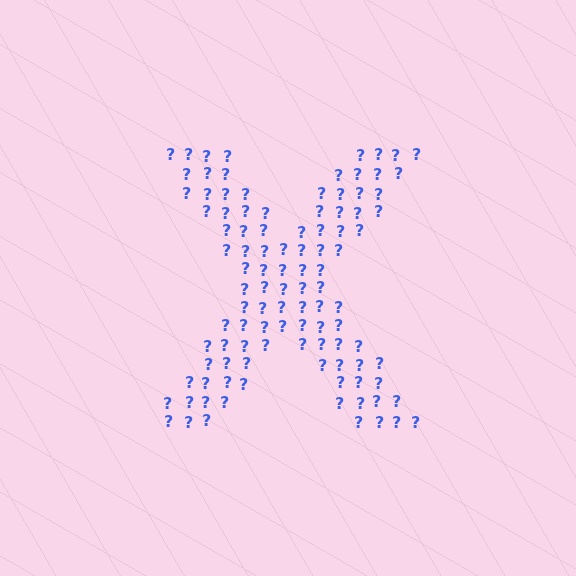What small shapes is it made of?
It is made of small question marks.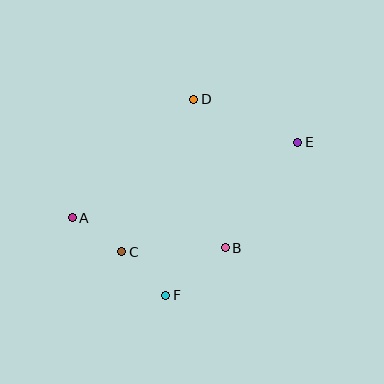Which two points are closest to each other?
Points A and C are closest to each other.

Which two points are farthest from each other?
Points A and E are farthest from each other.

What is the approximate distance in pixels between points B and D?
The distance between B and D is approximately 152 pixels.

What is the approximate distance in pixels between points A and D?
The distance between A and D is approximately 170 pixels.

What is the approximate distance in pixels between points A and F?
The distance between A and F is approximately 121 pixels.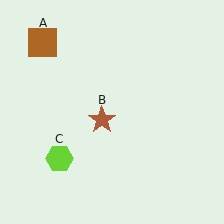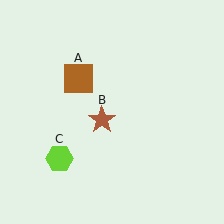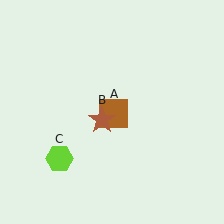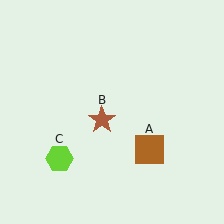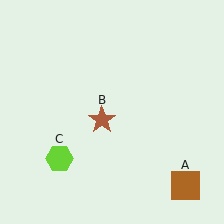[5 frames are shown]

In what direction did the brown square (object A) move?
The brown square (object A) moved down and to the right.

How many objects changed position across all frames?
1 object changed position: brown square (object A).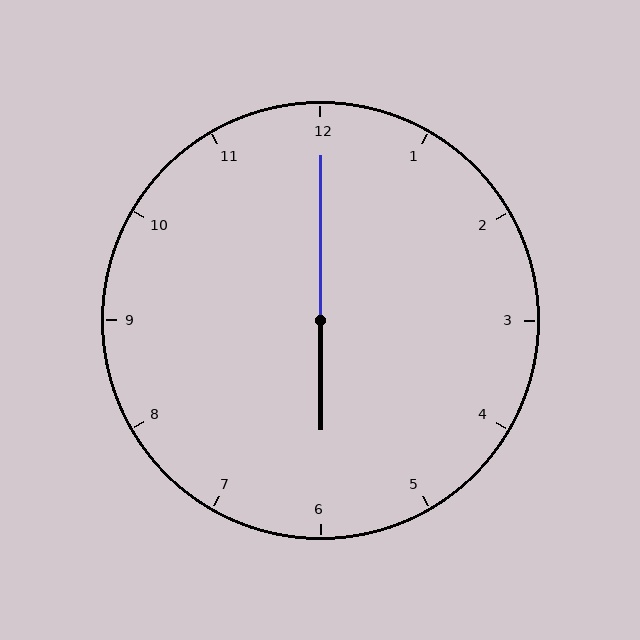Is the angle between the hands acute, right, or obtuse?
It is obtuse.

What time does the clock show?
6:00.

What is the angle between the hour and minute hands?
Approximately 180 degrees.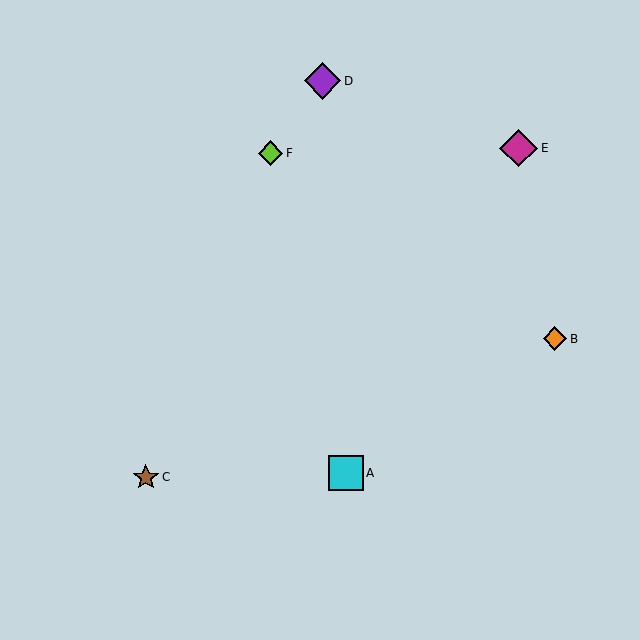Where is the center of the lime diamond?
The center of the lime diamond is at (270, 153).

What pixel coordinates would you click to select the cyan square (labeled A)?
Click at (346, 473) to select the cyan square A.